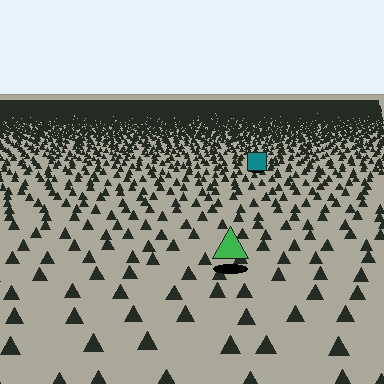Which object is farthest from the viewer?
The teal square is farthest from the viewer. It appears smaller and the ground texture around it is denser.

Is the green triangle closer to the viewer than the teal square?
Yes. The green triangle is closer — you can tell from the texture gradient: the ground texture is coarser near it.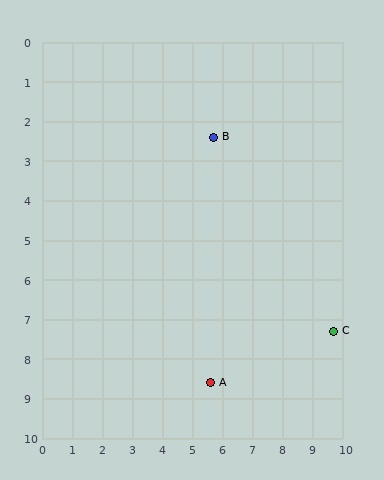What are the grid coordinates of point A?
Point A is at approximately (5.6, 8.6).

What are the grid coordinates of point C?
Point C is at approximately (9.7, 7.3).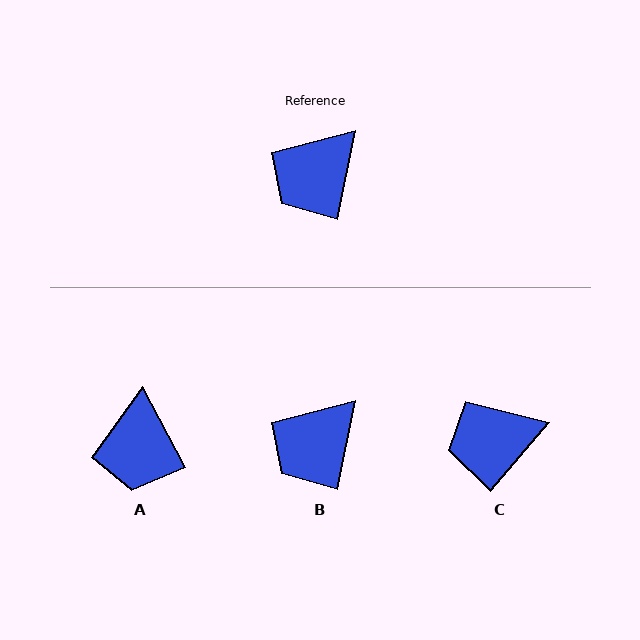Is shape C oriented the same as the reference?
No, it is off by about 29 degrees.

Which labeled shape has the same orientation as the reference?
B.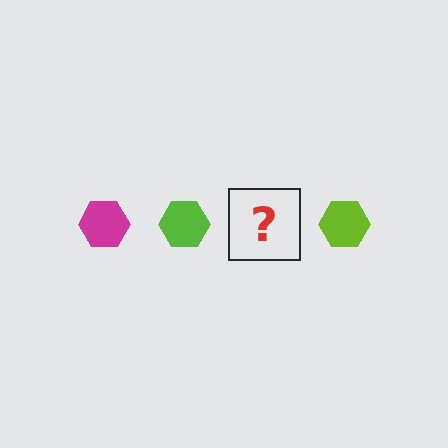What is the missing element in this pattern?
The missing element is a magenta hexagon.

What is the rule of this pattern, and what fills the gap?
The rule is that the pattern cycles through magenta, lime hexagons. The gap should be filled with a magenta hexagon.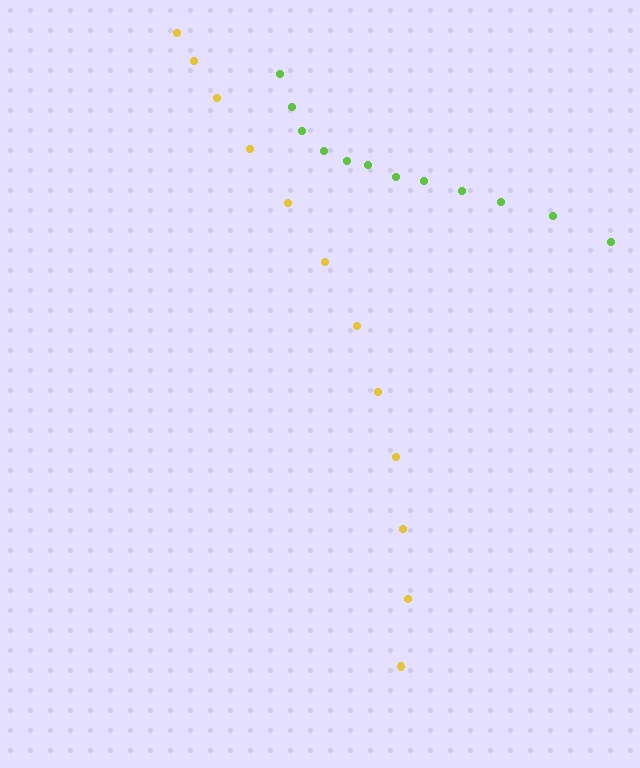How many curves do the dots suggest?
There are 2 distinct paths.